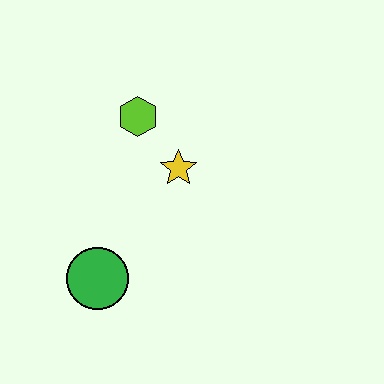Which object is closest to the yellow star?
The lime hexagon is closest to the yellow star.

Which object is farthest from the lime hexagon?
The green circle is farthest from the lime hexagon.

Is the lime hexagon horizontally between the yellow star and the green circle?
Yes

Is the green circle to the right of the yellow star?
No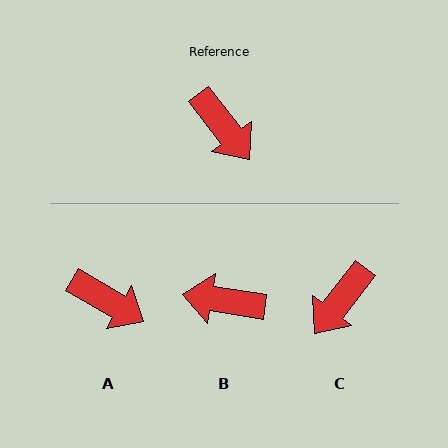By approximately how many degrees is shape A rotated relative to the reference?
Approximately 22 degrees counter-clockwise.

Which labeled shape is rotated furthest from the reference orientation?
B, about 137 degrees away.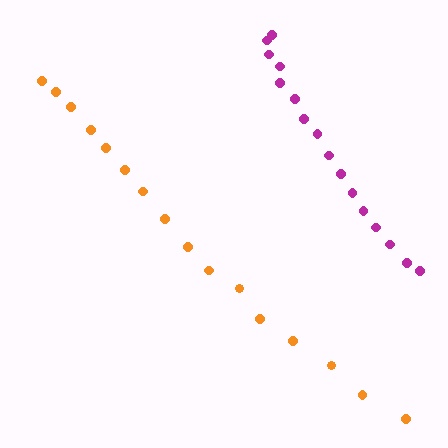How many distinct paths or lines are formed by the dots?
There are 2 distinct paths.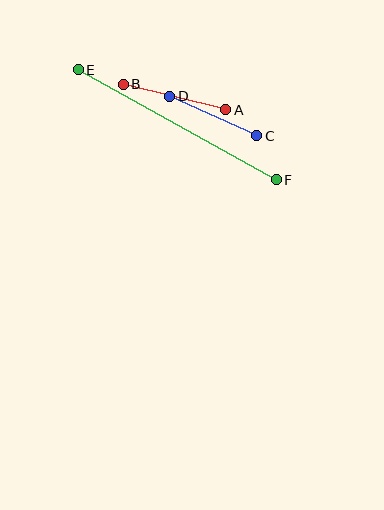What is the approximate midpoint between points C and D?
The midpoint is at approximately (213, 116) pixels.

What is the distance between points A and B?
The distance is approximately 106 pixels.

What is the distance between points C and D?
The distance is approximately 96 pixels.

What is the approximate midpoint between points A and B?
The midpoint is at approximately (175, 97) pixels.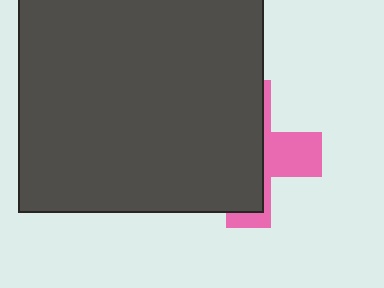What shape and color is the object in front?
The object in front is a dark gray square.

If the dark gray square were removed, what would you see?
You would see the complete pink cross.